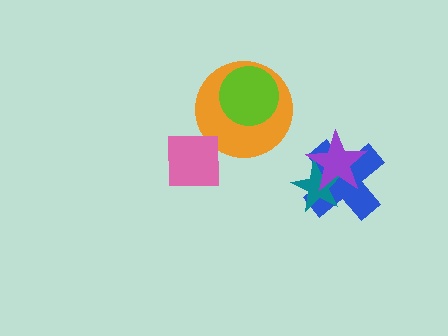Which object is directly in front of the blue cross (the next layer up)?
The teal star is directly in front of the blue cross.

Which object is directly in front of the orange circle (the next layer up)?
The lime circle is directly in front of the orange circle.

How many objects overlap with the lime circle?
1 object overlaps with the lime circle.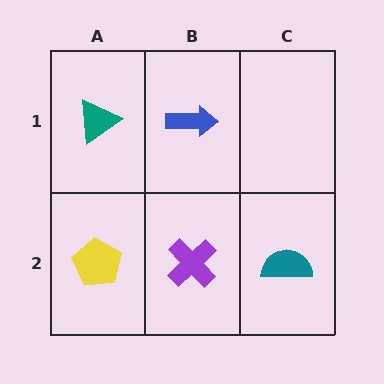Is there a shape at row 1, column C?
No, that cell is empty.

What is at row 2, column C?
A teal semicircle.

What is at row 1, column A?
A teal triangle.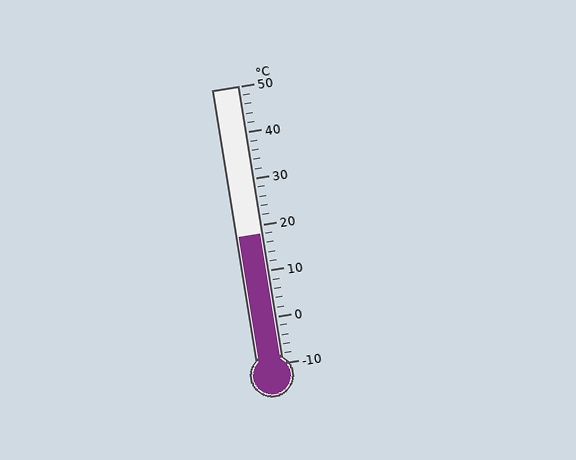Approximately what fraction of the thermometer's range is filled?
The thermometer is filled to approximately 45% of its range.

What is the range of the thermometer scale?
The thermometer scale ranges from -10°C to 50°C.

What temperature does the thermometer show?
The thermometer shows approximately 18°C.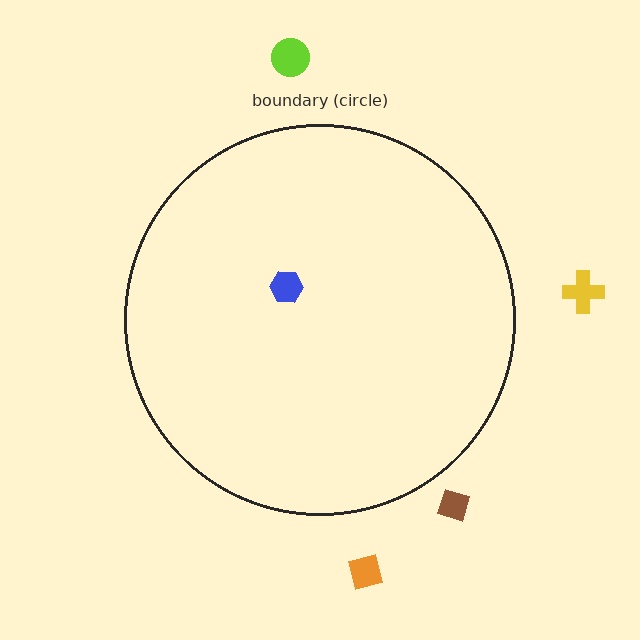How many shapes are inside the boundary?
1 inside, 4 outside.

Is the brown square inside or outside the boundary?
Outside.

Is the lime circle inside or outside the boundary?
Outside.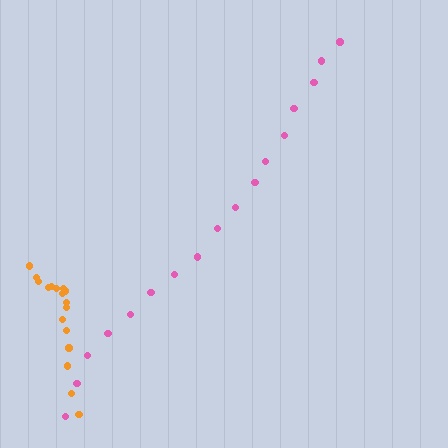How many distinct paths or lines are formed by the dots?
There are 2 distinct paths.